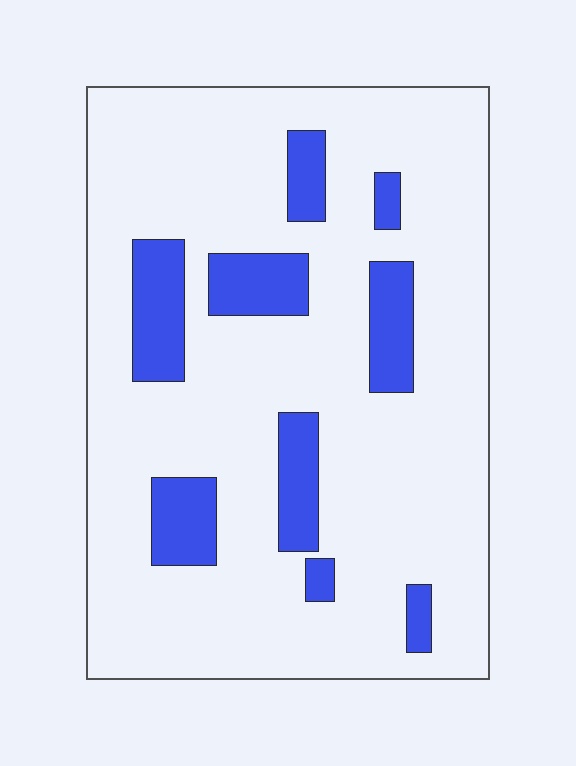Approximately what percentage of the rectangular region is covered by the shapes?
Approximately 15%.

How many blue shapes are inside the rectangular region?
9.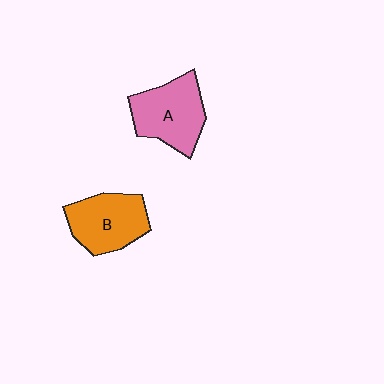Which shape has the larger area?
Shape A (pink).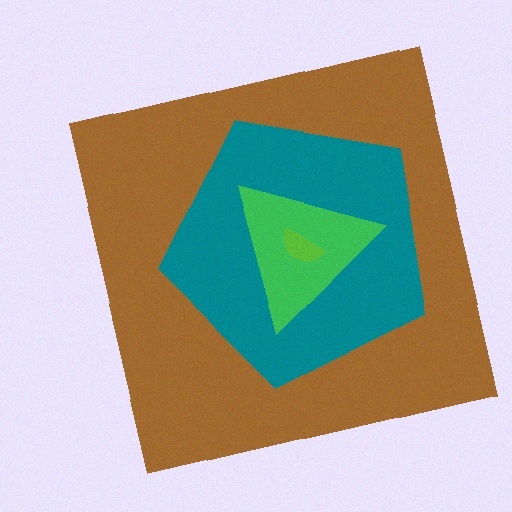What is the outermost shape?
The brown square.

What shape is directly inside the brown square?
The teal pentagon.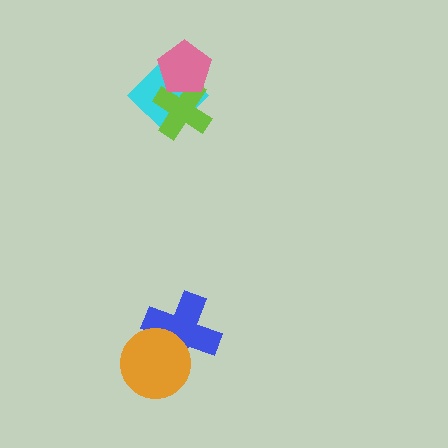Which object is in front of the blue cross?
The orange circle is in front of the blue cross.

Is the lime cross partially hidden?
Yes, it is partially covered by another shape.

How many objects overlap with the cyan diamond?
2 objects overlap with the cyan diamond.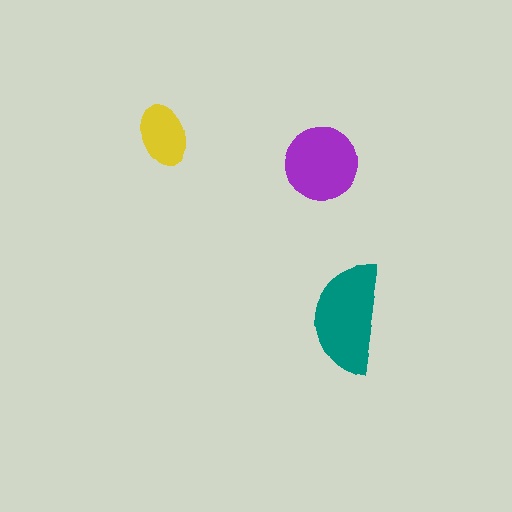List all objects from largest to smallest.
The teal semicircle, the purple circle, the yellow ellipse.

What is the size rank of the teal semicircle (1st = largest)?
1st.